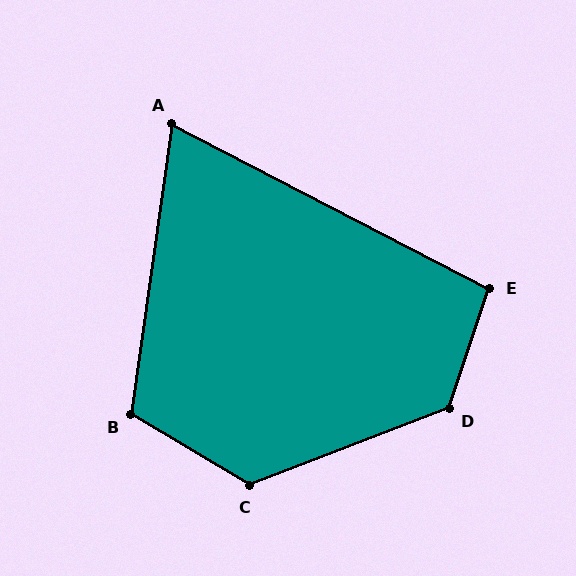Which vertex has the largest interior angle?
D, at approximately 130 degrees.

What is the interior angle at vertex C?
Approximately 128 degrees (obtuse).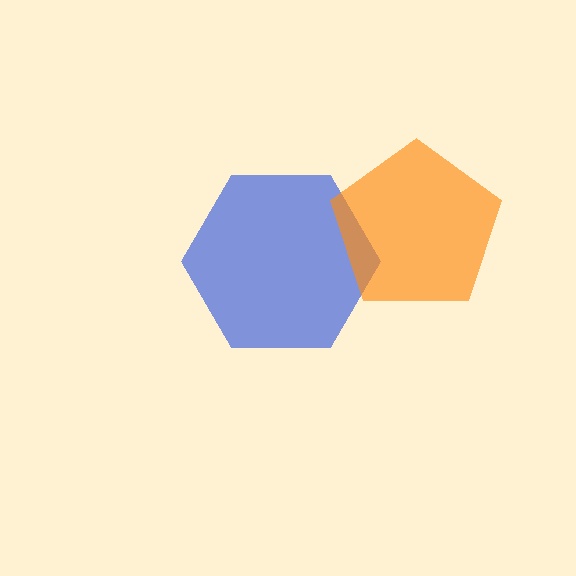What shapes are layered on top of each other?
The layered shapes are: a blue hexagon, an orange pentagon.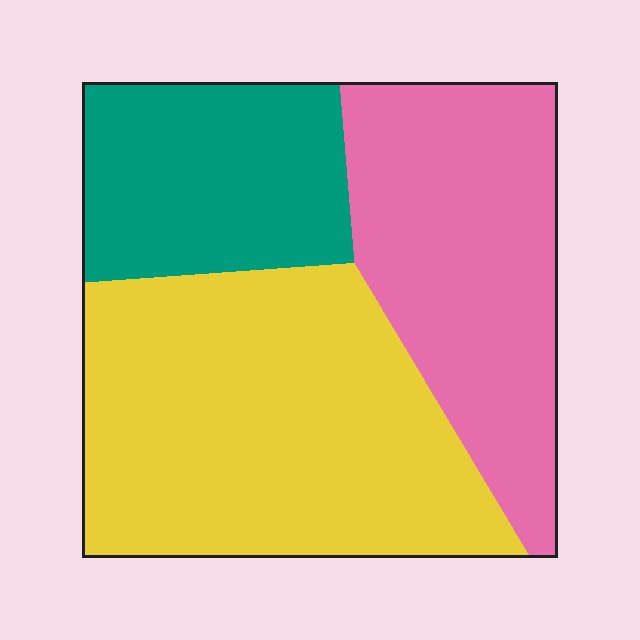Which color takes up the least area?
Teal, at roughly 20%.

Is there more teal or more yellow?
Yellow.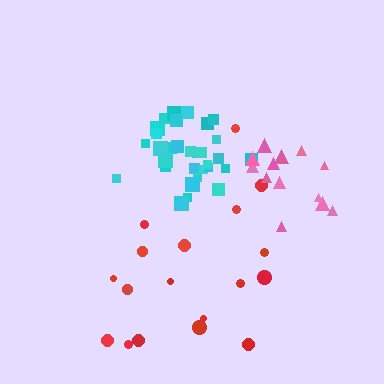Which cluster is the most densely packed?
Cyan.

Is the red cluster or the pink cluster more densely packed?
Pink.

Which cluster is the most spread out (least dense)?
Red.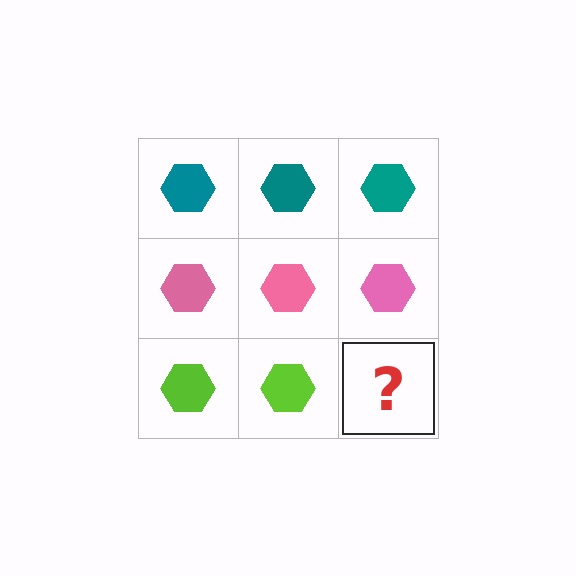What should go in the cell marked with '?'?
The missing cell should contain a lime hexagon.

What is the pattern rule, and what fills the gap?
The rule is that each row has a consistent color. The gap should be filled with a lime hexagon.